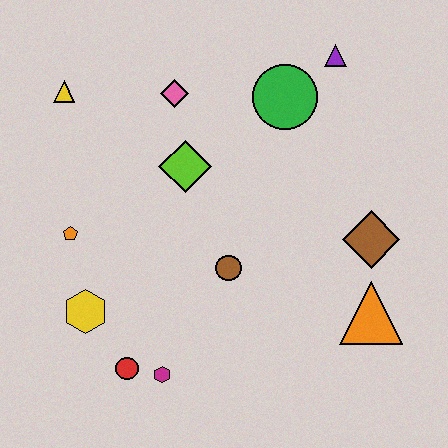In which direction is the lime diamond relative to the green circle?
The lime diamond is to the left of the green circle.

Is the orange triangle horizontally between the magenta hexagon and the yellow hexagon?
No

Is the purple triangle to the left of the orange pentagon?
No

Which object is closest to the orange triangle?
The brown diamond is closest to the orange triangle.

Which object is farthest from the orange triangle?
The yellow triangle is farthest from the orange triangle.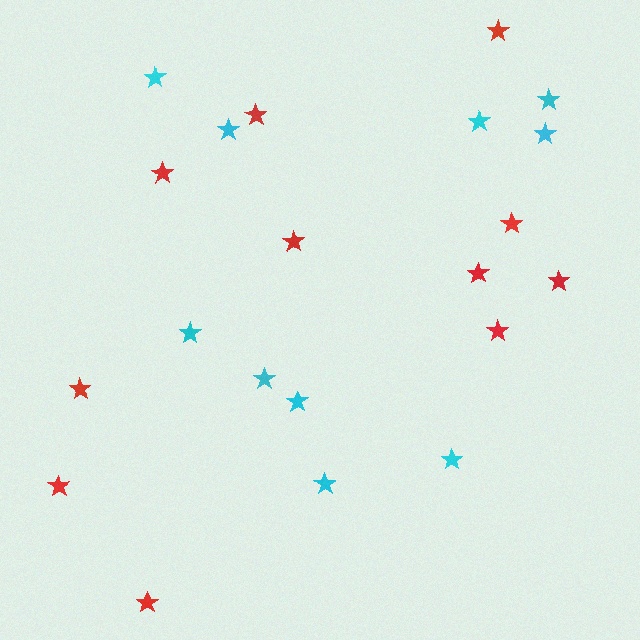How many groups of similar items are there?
There are 2 groups: one group of red stars (11) and one group of cyan stars (10).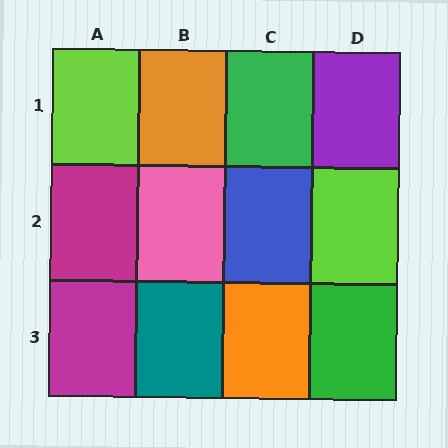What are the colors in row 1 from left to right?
Lime, orange, green, purple.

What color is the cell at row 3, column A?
Magenta.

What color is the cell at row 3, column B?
Teal.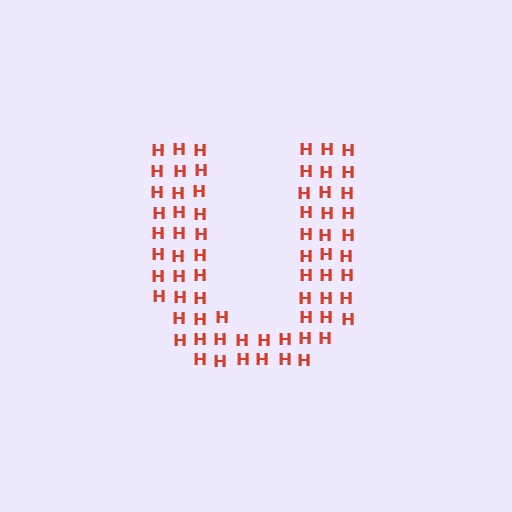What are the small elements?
The small elements are letter H's.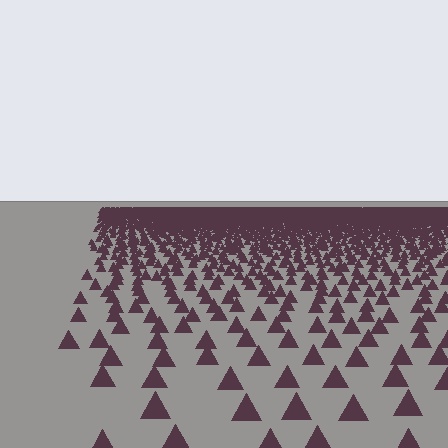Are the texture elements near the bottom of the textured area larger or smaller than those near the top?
Larger. Near the bottom, elements are closer to the viewer and appear at a bigger on-screen size.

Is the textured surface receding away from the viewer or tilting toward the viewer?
The surface is receding away from the viewer. Texture elements get smaller and denser toward the top.